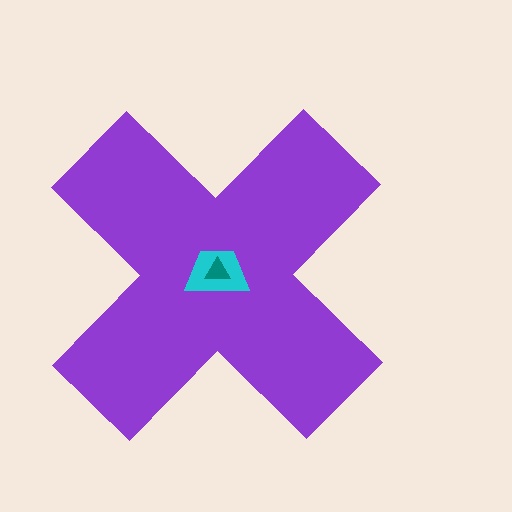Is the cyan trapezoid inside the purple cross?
Yes.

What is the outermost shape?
The purple cross.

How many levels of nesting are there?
3.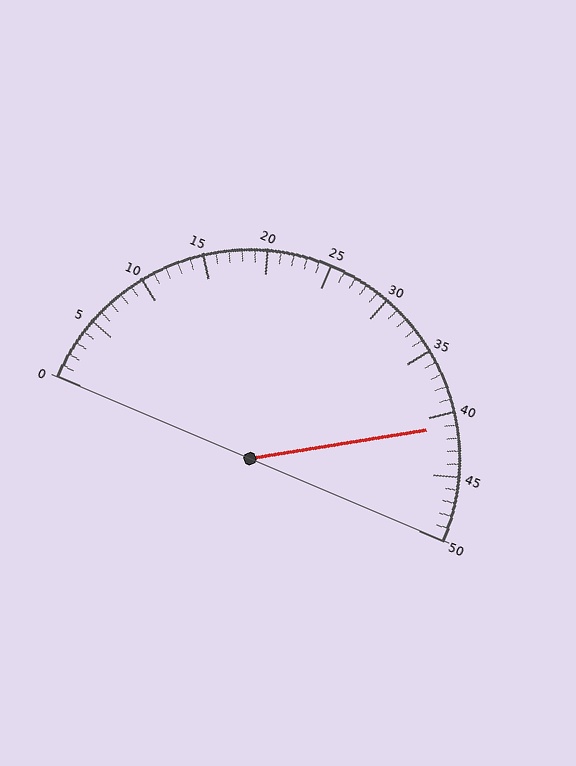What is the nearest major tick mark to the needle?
The nearest major tick mark is 40.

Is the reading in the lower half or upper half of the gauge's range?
The reading is in the upper half of the range (0 to 50).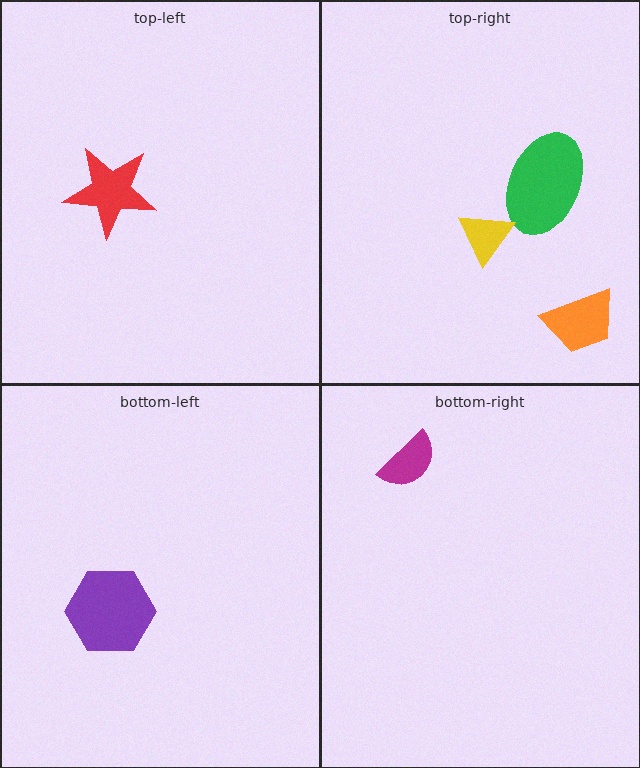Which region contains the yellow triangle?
The top-right region.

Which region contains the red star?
The top-left region.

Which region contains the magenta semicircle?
The bottom-right region.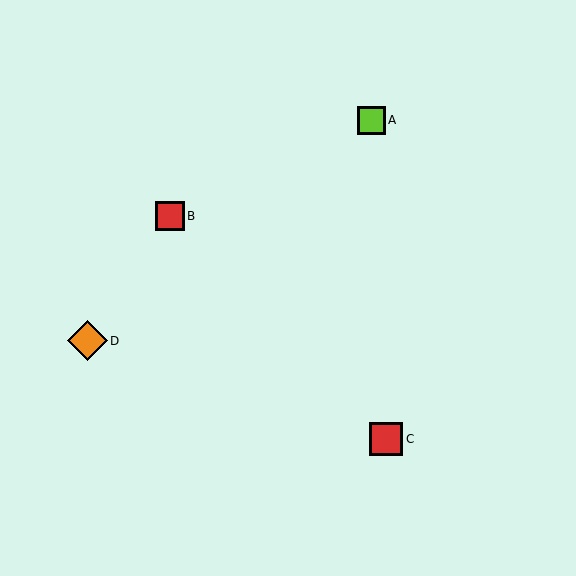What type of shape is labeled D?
Shape D is an orange diamond.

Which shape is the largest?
The orange diamond (labeled D) is the largest.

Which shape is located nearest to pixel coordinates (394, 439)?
The red square (labeled C) at (386, 439) is nearest to that location.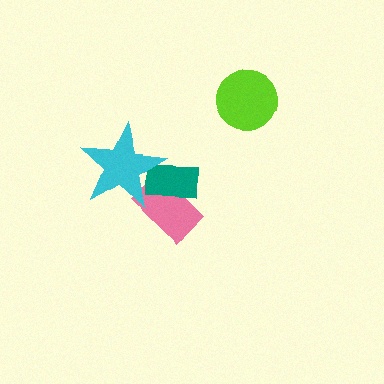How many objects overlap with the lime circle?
0 objects overlap with the lime circle.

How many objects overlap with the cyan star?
2 objects overlap with the cyan star.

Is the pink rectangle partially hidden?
Yes, it is partially covered by another shape.